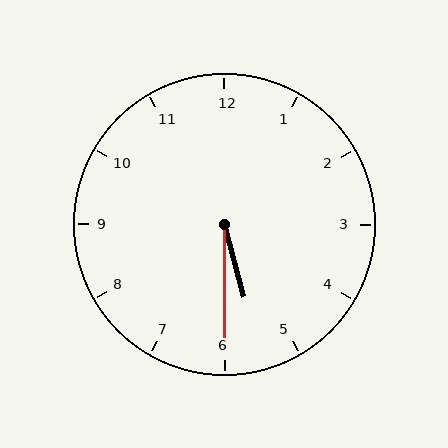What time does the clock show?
5:30.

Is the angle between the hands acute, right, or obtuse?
It is acute.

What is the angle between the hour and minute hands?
Approximately 15 degrees.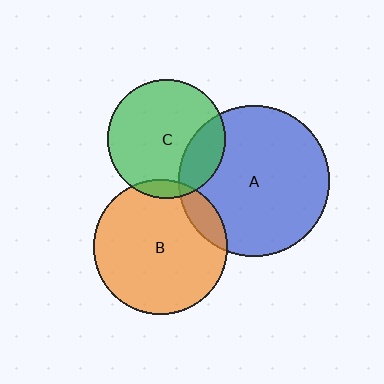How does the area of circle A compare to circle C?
Approximately 1.6 times.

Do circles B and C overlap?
Yes.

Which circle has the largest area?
Circle A (blue).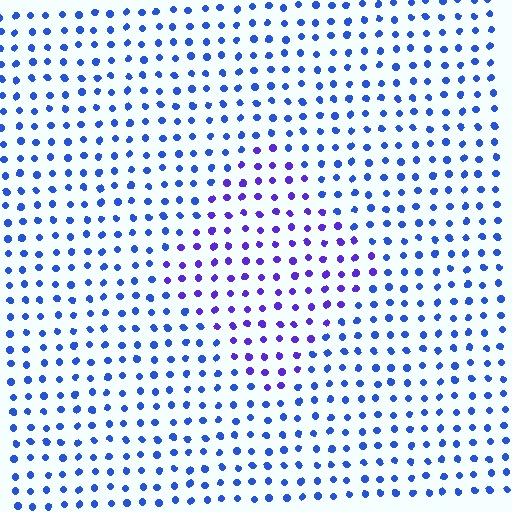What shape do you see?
I see a diamond.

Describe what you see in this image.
The image is filled with small blue elements in a uniform arrangement. A diamond-shaped region is visible where the elements are tinted to a slightly different hue, forming a subtle color boundary.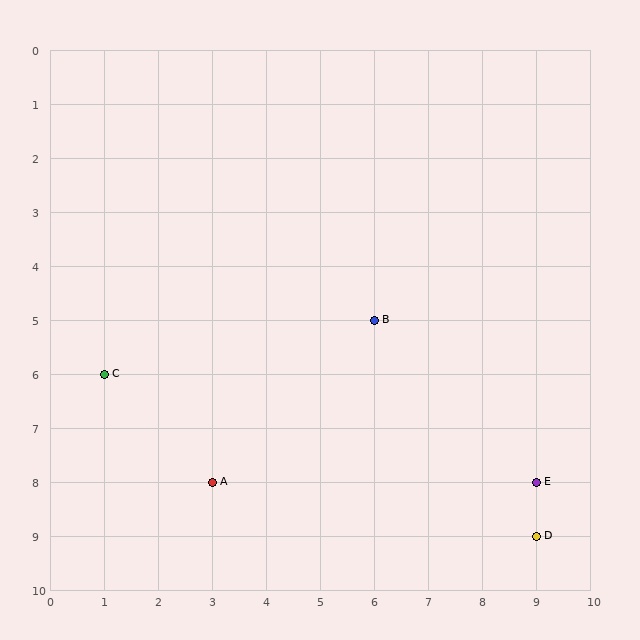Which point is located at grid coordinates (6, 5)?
Point B is at (6, 5).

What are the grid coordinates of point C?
Point C is at grid coordinates (1, 6).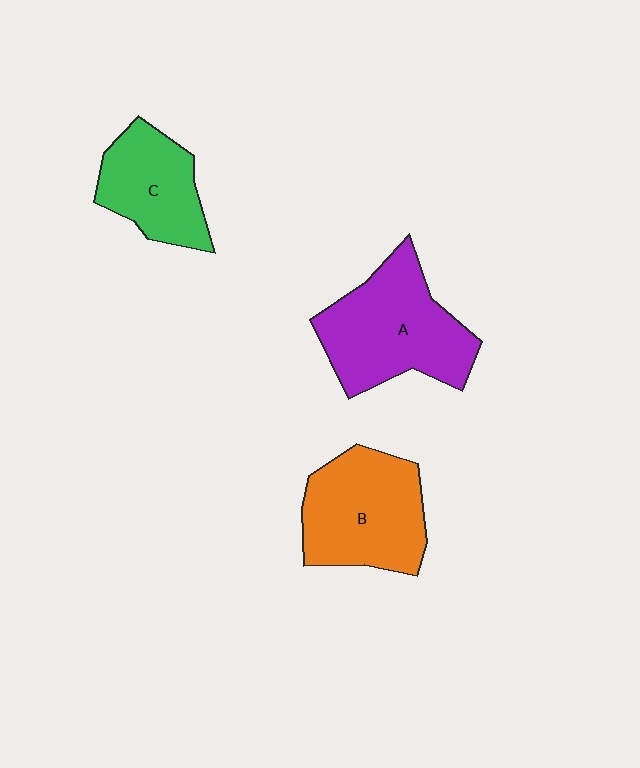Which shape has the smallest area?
Shape C (green).